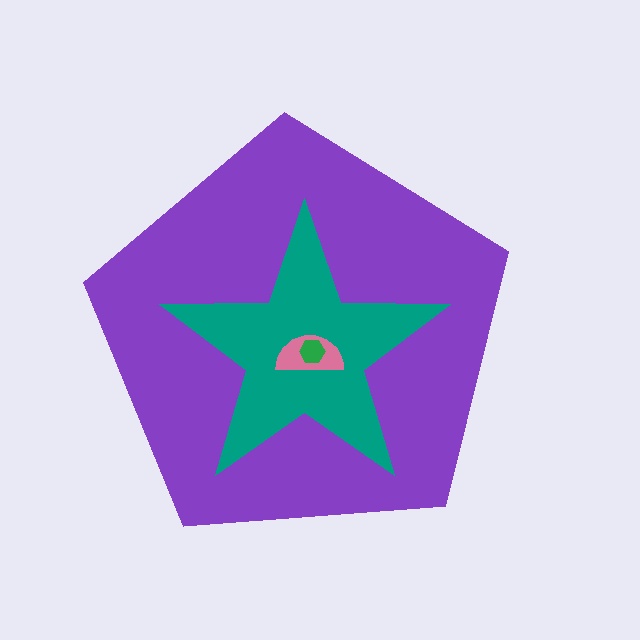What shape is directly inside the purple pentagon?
The teal star.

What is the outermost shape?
The purple pentagon.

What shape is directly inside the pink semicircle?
The green hexagon.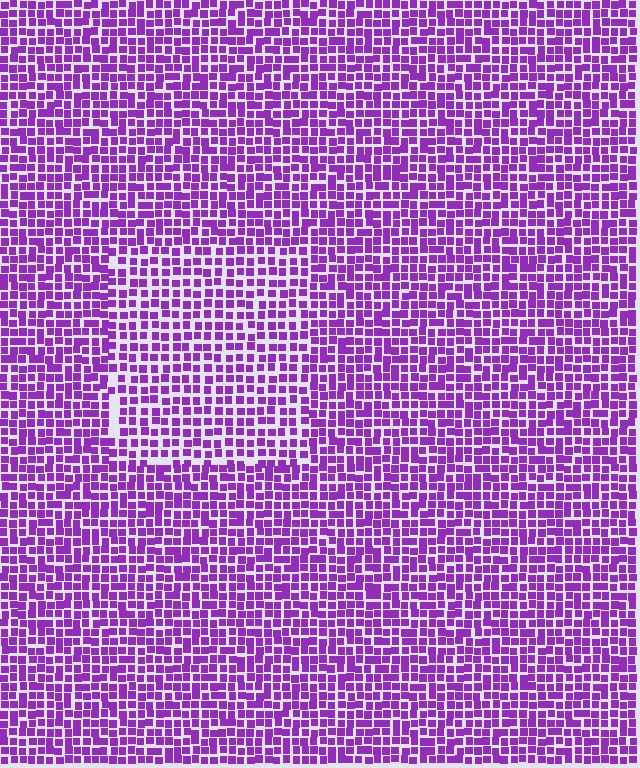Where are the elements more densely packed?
The elements are more densely packed outside the rectangle boundary.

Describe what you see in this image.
The image contains small purple elements arranged at two different densities. A rectangle-shaped region is visible where the elements are less densely packed than the surrounding area.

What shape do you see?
I see a rectangle.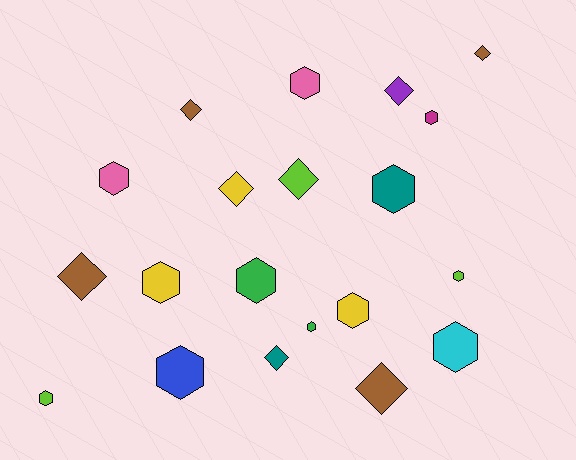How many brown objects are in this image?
There are 4 brown objects.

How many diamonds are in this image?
There are 8 diamonds.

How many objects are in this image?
There are 20 objects.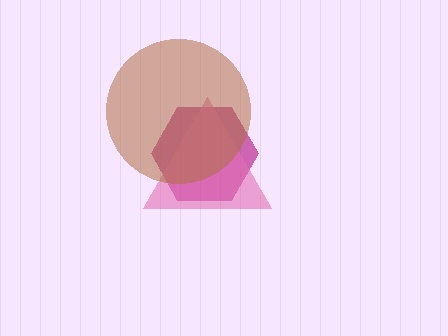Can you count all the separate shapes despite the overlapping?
Yes, there are 3 separate shapes.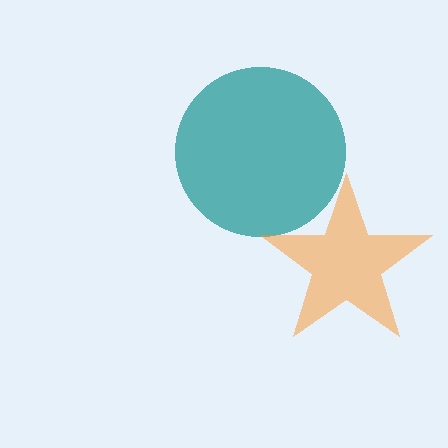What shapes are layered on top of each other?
The layered shapes are: a teal circle, an orange star.